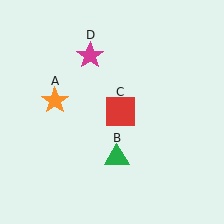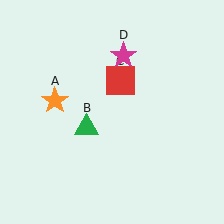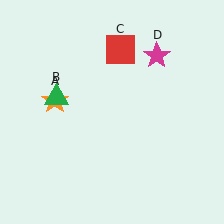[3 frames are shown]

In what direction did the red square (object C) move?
The red square (object C) moved up.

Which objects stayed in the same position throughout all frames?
Orange star (object A) remained stationary.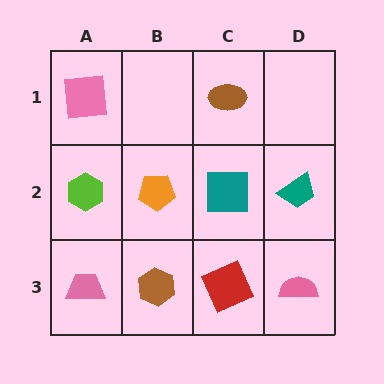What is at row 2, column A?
A lime hexagon.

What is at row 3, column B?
A brown hexagon.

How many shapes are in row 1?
2 shapes.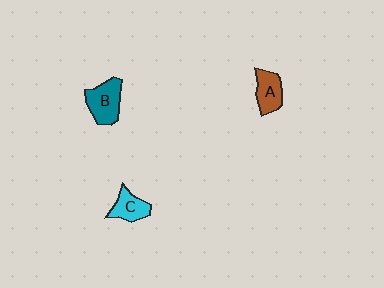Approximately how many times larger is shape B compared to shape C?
Approximately 1.4 times.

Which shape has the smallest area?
Shape C (cyan).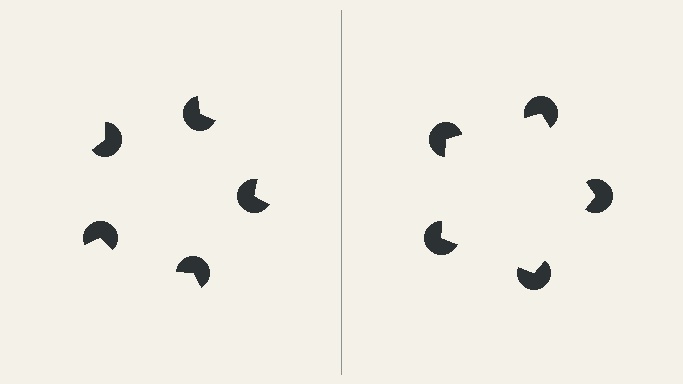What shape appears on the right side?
An illusory pentagon.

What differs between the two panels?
The pac-man discs are positioned identically on both sides; only the wedge orientations differ. On the right they align to a pentagon; on the left they are misaligned.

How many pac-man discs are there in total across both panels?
10 — 5 on each side.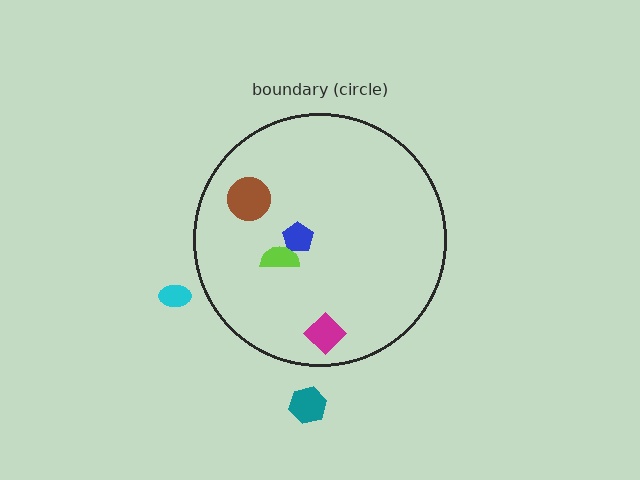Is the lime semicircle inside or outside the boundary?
Inside.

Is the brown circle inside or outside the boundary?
Inside.